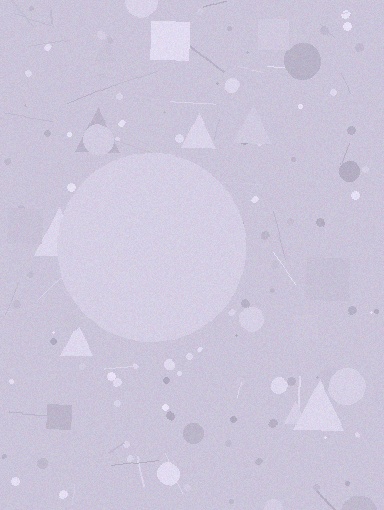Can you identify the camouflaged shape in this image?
The camouflaged shape is a circle.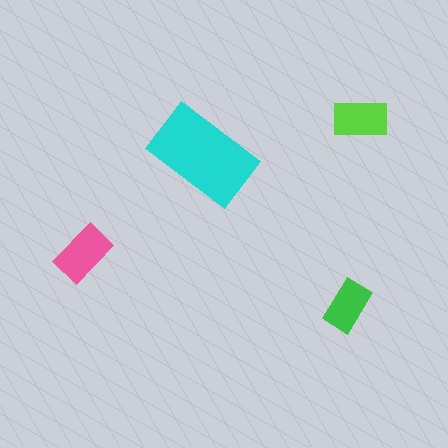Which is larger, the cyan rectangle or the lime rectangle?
The cyan one.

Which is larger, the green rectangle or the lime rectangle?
The lime one.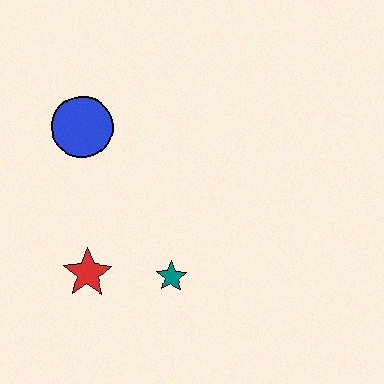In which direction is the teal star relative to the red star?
The teal star is to the right of the red star.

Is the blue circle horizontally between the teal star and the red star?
No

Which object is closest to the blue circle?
The red star is closest to the blue circle.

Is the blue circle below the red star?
No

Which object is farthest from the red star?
The blue circle is farthest from the red star.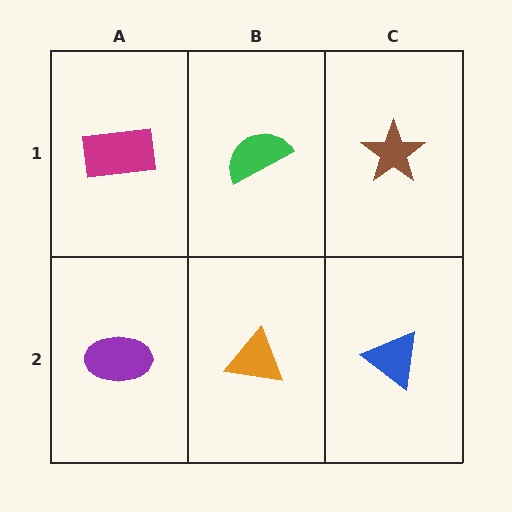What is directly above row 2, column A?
A magenta rectangle.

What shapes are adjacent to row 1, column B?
An orange triangle (row 2, column B), a magenta rectangle (row 1, column A), a brown star (row 1, column C).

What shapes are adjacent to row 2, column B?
A green semicircle (row 1, column B), a purple ellipse (row 2, column A), a blue triangle (row 2, column C).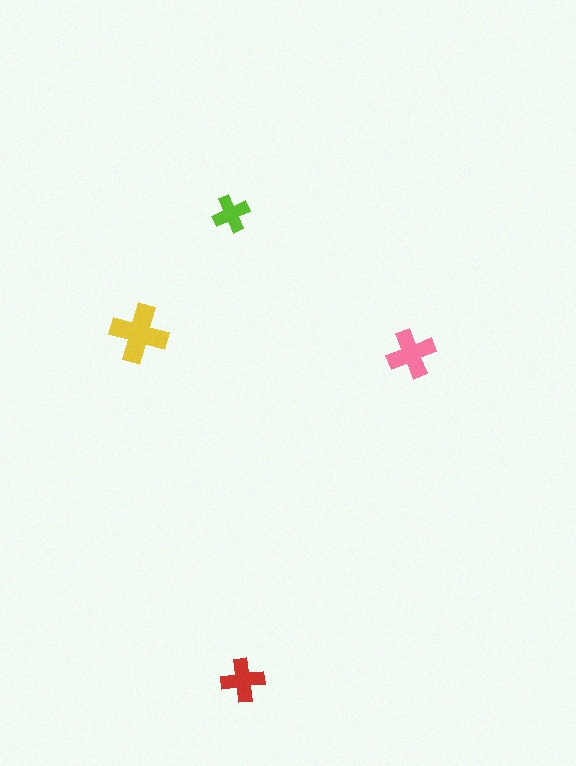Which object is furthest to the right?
The pink cross is rightmost.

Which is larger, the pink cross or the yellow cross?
The yellow one.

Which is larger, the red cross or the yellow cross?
The yellow one.